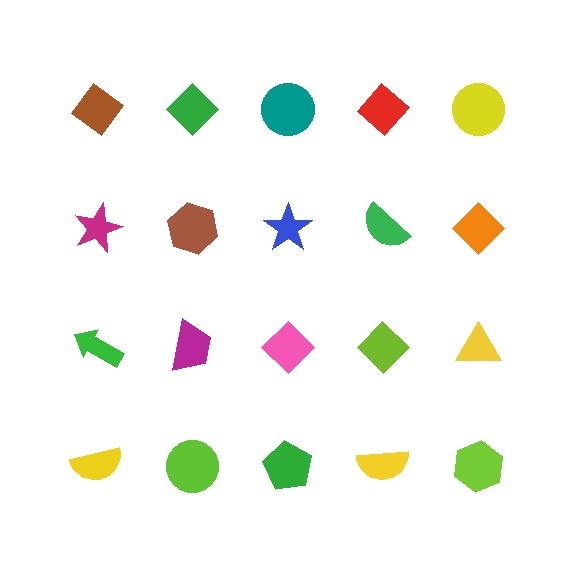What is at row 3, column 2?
A magenta trapezoid.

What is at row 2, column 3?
A blue star.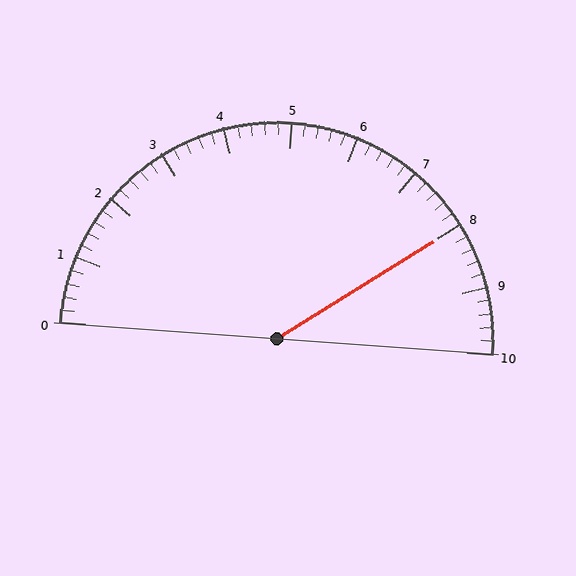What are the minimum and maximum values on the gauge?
The gauge ranges from 0 to 10.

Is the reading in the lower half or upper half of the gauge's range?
The reading is in the upper half of the range (0 to 10).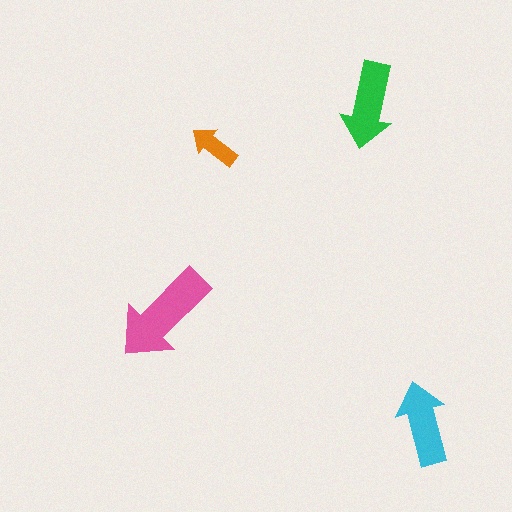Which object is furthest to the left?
The pink arrow is leftmost.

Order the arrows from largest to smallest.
the pink one, the green one, the cyan one, the orange one.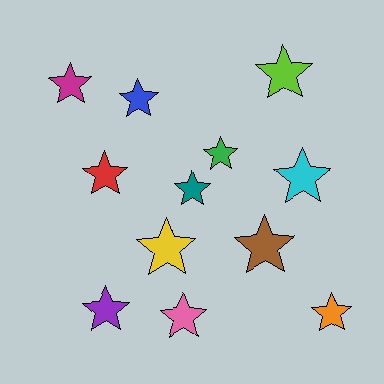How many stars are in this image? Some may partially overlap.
There are 12 stars.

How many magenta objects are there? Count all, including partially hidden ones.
There is 1 magenta object.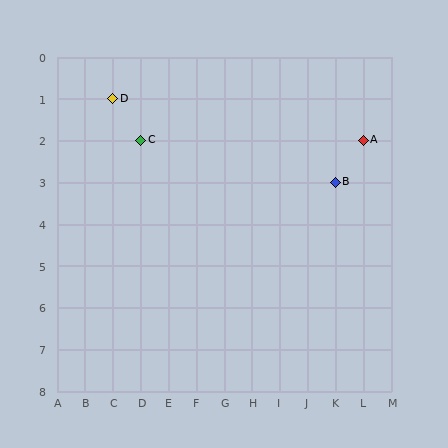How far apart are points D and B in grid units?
Points D and B are 8 columns and 2 rows apart (about 8.2 grid units diagonally).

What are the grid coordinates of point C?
Point C is at grid coordinates (D, 2).